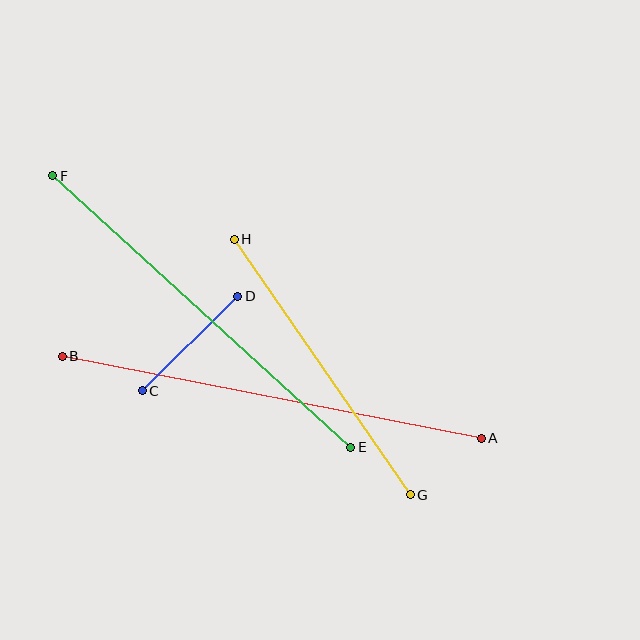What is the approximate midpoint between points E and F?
The midpoint is at approximately (202, 312) pixels.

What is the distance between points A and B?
The distance is approximately 427 pixels.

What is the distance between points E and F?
The distance is approximately 403 pixels.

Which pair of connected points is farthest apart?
Points A and B are farthest apart.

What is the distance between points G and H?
The distance is approximately 310 pixels.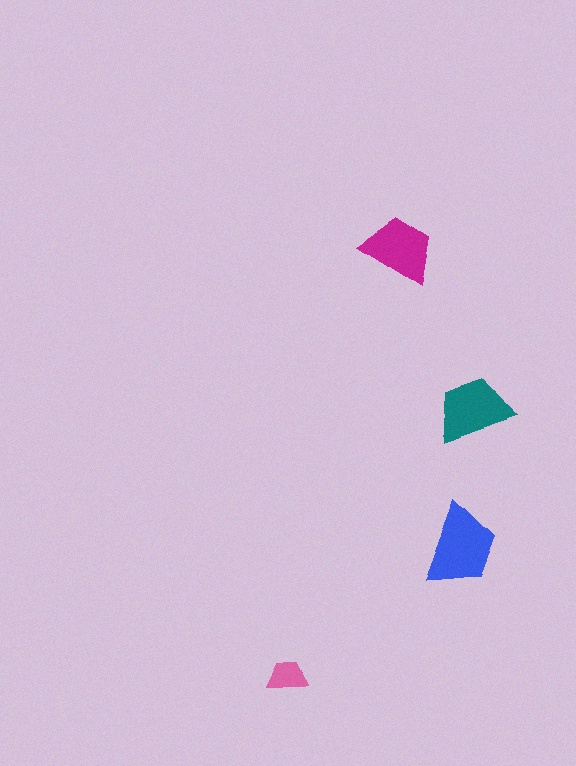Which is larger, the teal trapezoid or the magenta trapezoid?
The teal one.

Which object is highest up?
The magenta trapezoid is topmost.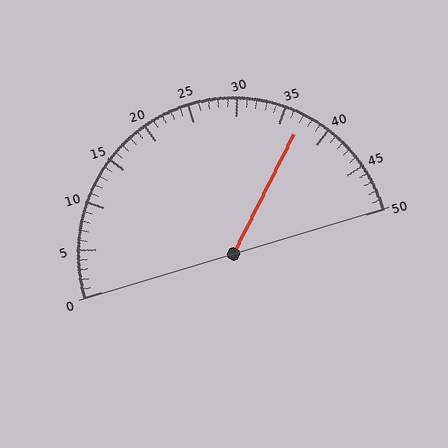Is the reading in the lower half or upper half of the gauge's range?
The reading is in the upper half of the range (0 to 50).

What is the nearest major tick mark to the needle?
The nearest major tick mark is 35.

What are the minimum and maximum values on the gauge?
The gauge ranges from 0 to 50.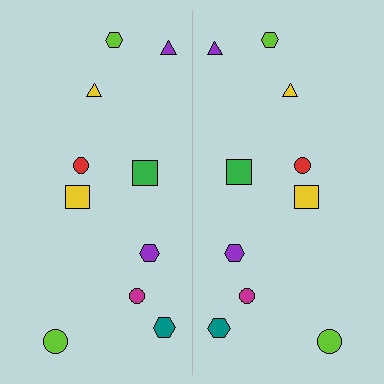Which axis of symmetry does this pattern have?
The pattern has a vertical axis of symmetry running through the center of the image.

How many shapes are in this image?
There are 20 shapes in this image.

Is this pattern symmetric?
Yes, this pattern has bilateral (reflection) symmetry.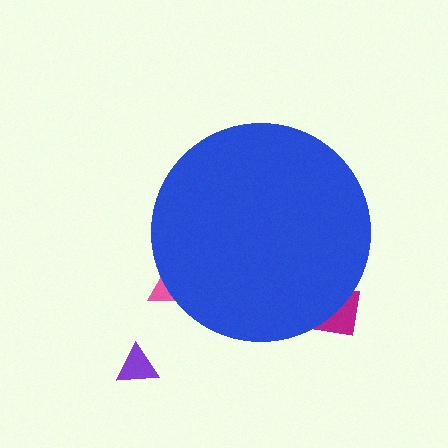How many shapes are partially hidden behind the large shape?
2 shapes are partially hidden.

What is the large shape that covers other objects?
A blue circle.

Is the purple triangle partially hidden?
No, the purple triangle is fully visible.